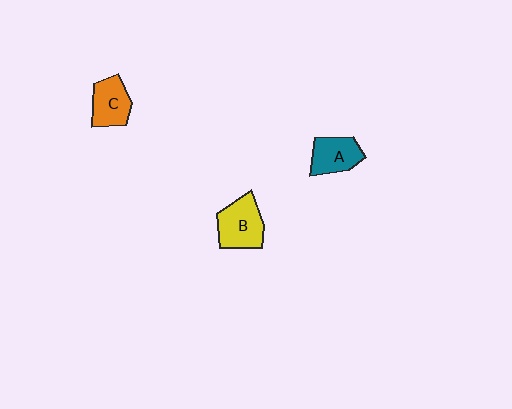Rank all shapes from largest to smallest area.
From largest to smallest: B (yellow), A (teal), C (orange).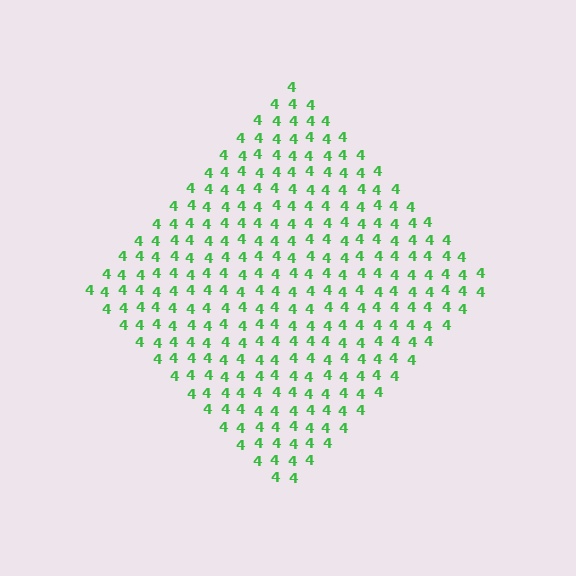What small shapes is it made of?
It is made of small digit 4's.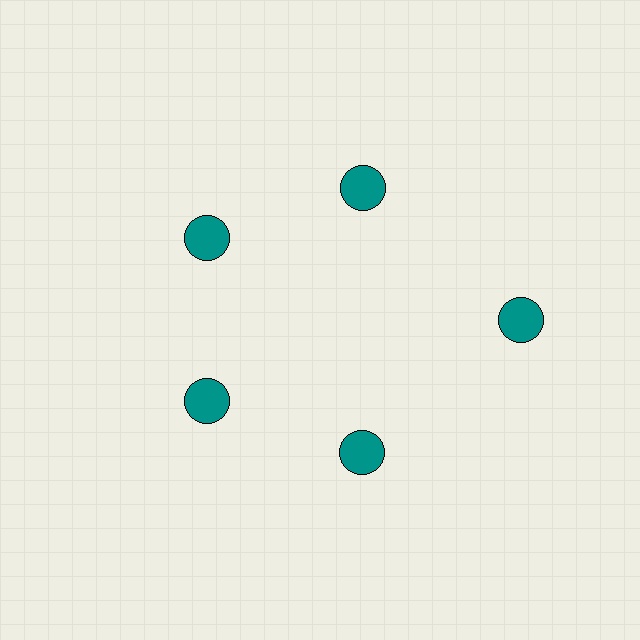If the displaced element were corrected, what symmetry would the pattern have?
It would have 5-fold rotational symmetry — the pattern would map onto itself every 72 degrees.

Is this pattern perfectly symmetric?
No. The 5 teal circles are arranged in a ring, but one element near the 3 o'clock position is pushed outward from the center, breaking the 5-fold rotational symmetry.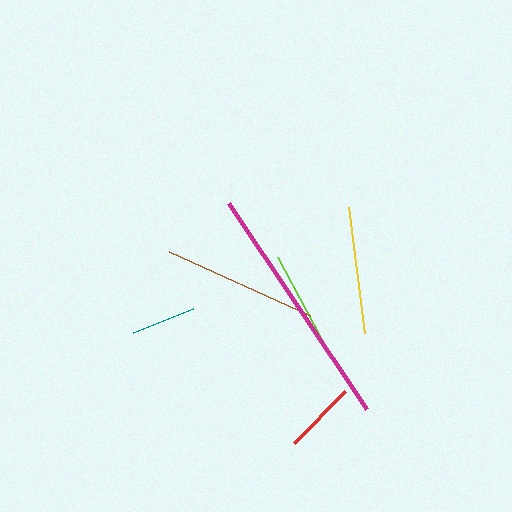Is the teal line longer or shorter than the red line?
The red line is longer than the teal line.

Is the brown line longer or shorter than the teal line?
The brown line is longer than the teal line.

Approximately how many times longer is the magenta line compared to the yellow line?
The magenta line is approximately 2.0 times the length of the yellow line.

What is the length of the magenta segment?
The magenta segment is approximately 248 pixels long.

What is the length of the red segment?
The red segment is approximately 73 pixels long.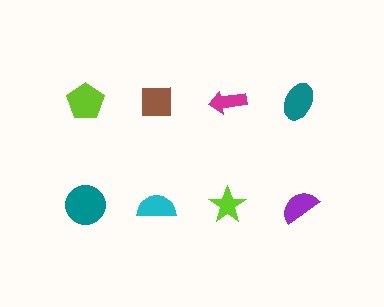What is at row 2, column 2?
A cyan semicircle.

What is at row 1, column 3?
A magenta arrow.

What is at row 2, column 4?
A purple semicircle.